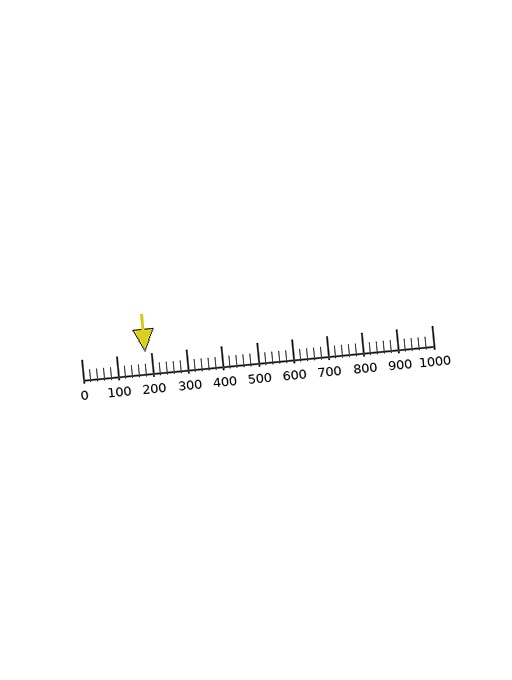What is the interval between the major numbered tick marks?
The major tick marks are spaced 100 units apart.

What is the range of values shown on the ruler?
The ruler shows values from 0 to 1000.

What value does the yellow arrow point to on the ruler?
The yellow arrow points to approximately 185.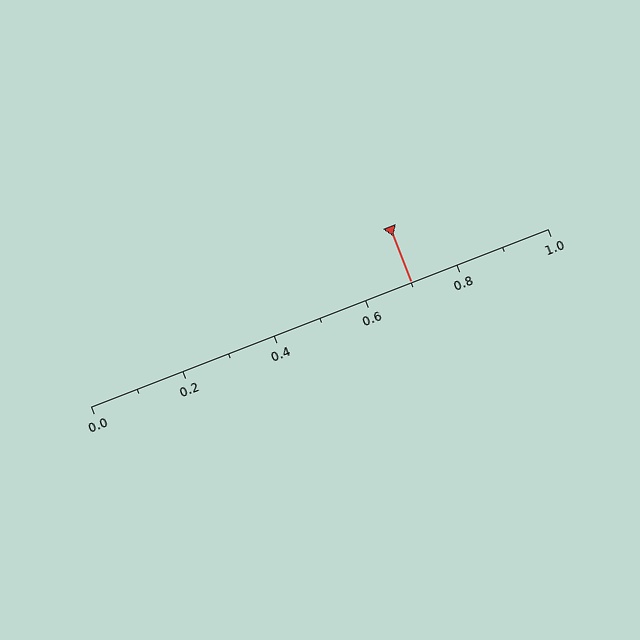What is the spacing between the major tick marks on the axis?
The major ticks are spaced 0.2 apart.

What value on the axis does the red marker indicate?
The marker indicates approximately 0.7.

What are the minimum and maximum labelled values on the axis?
The axis runs from 0.0 to 1.0.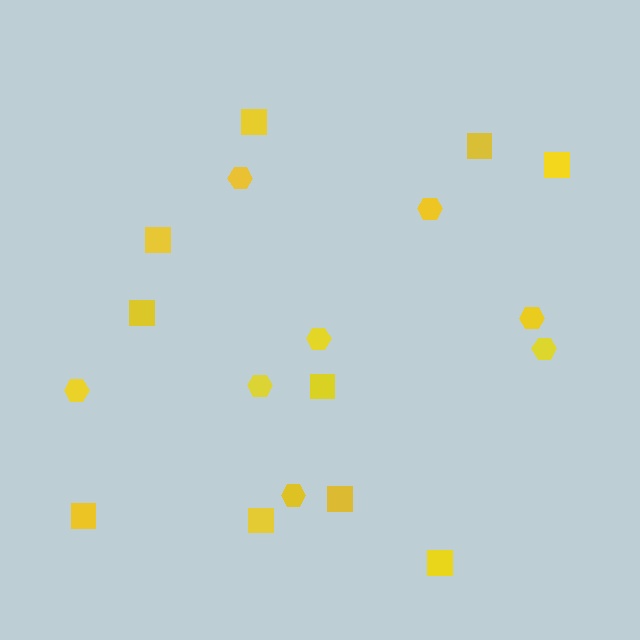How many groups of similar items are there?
There are 2 groups: one group of squares (10) and one group of hexagons (8).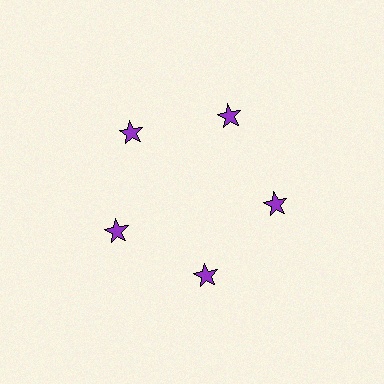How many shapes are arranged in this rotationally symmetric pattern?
There are 5 shapes, arranged in 5 groups of 1.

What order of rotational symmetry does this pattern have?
This pattern has 5-fold rotational symmetry.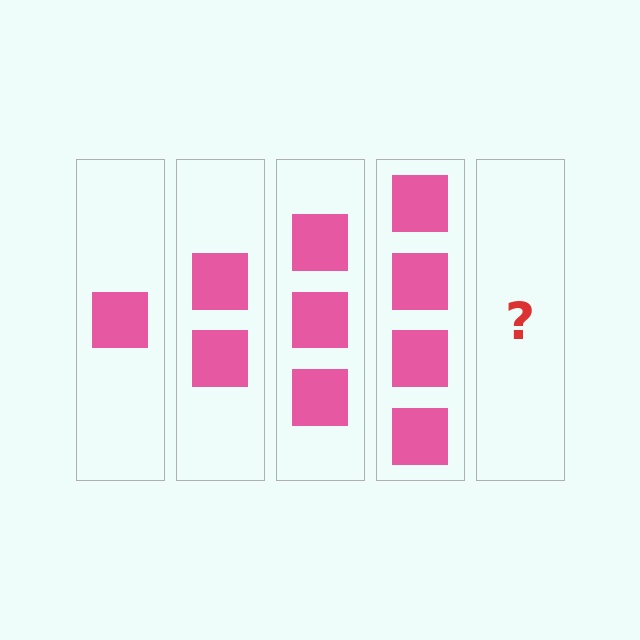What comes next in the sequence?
The next element should be 5 squares.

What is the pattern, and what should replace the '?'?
The pattern is that each step adds one more square. The '?' should be 5 squares.